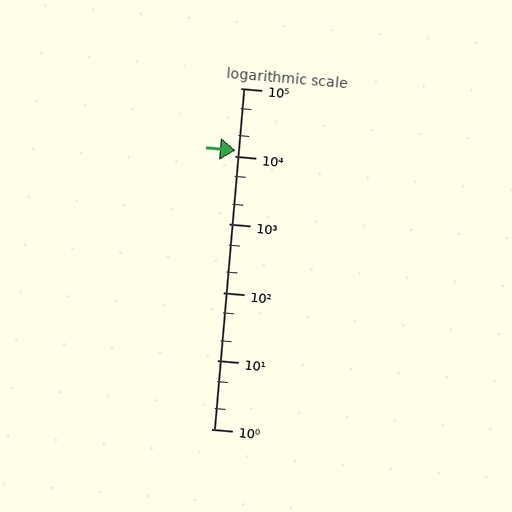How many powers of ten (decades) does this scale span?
The scale spans 5 decades, from 1 to 100000.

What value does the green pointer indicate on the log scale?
The pointer indicates approximately 12000.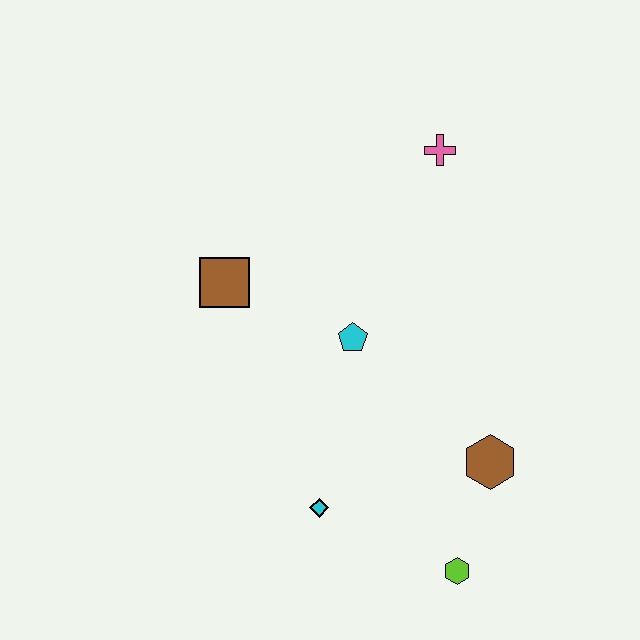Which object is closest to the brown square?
The cyan pentagon is closest to the brown square.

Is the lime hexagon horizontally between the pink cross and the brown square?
No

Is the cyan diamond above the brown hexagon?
No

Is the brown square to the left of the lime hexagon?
Yes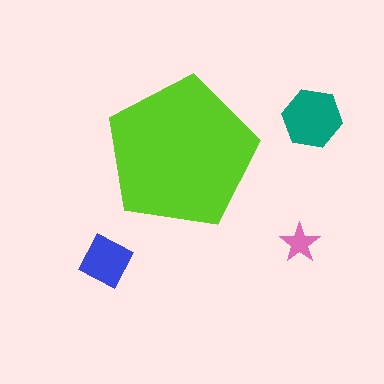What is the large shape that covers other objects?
A lime pentagon.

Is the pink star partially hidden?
No, the pink star is fully visible.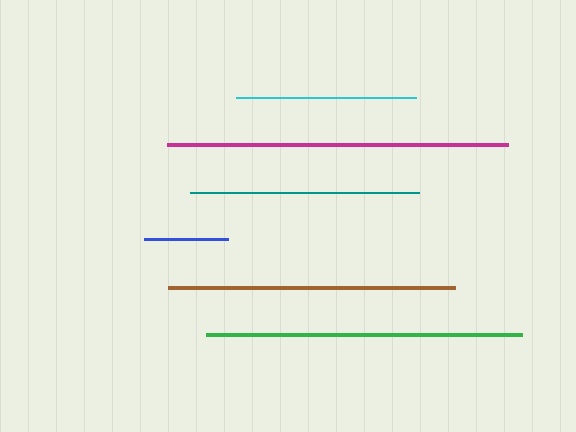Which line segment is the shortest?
The blue line is the shortest at approximately 84 pixels.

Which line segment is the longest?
The magenta line is the longest at approximately 341 pixels.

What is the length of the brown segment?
The brown segment is approximately 287 pixels long.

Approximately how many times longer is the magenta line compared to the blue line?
The magenta line is approximately 4.1 times the length of the blue line.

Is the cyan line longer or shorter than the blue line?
The cyan line is longer than the blue line.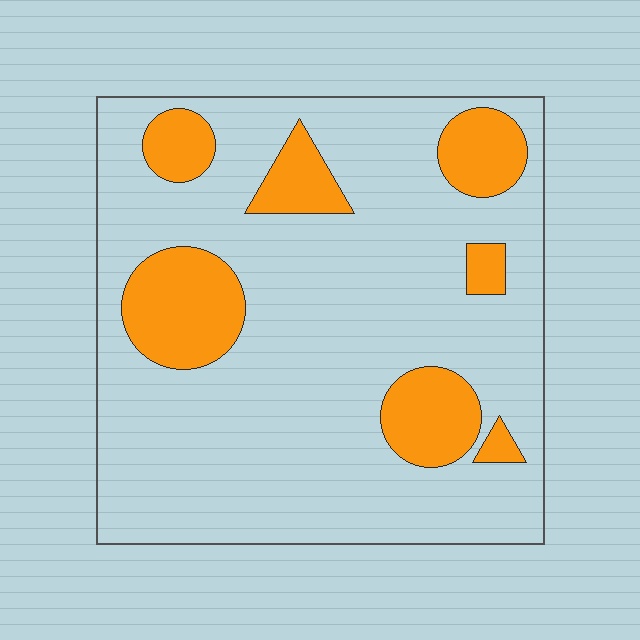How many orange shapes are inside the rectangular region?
7.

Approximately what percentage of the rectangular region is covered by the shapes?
Approximately 20%.